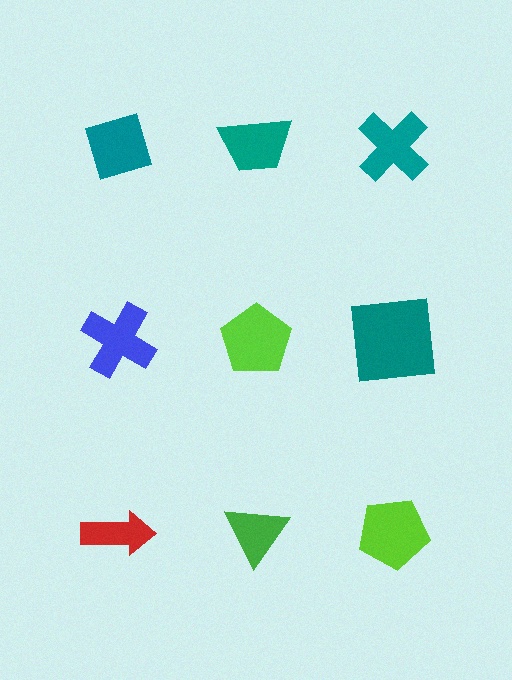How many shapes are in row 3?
3 shapes.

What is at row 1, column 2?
A teal trapezoid.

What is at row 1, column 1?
A teal diamond.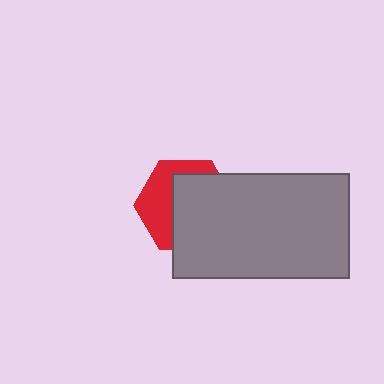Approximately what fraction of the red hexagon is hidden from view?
Roughly 59% of the red hexagon is hidden behind the gray rectangle.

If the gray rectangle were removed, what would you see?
You would see the complete red hexagon.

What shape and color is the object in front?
The object in front is a gray rectangle.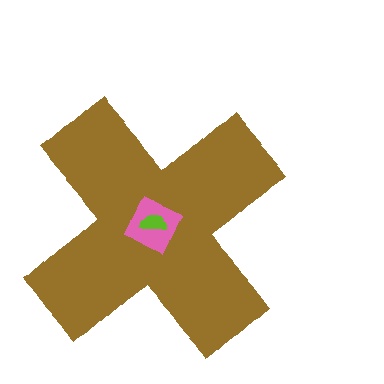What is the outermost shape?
The brown cross.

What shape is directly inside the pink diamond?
The lime semicircle.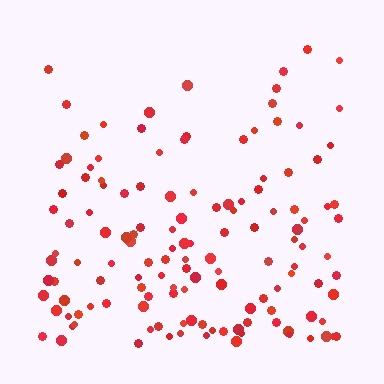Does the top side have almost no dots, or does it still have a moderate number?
Still a moderate number, just noticeably fewer than the bottom.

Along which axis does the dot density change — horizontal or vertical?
Vertical.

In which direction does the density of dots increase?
From top to bottom, with the bottom side densest.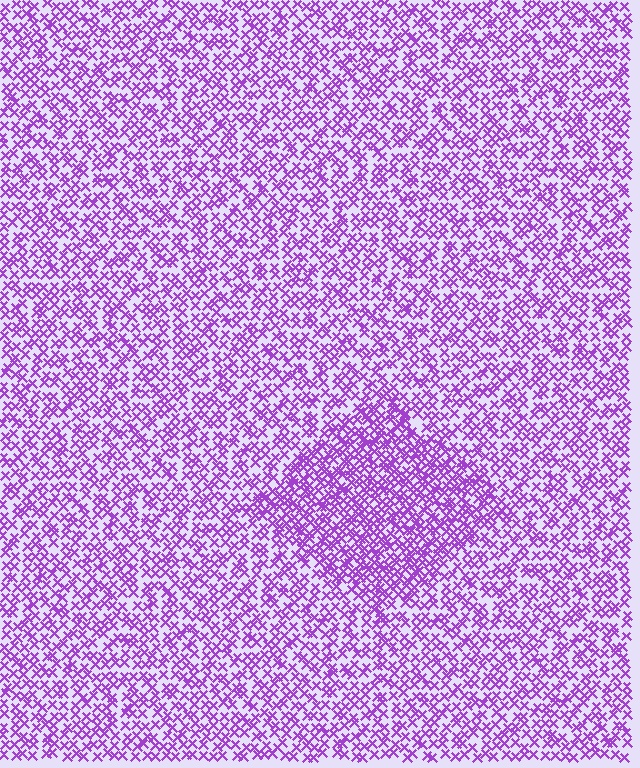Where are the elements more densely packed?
The elements are more densely packed inside the diamond boundary.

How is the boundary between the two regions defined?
The boundary is defined by a change in element density (approximately 1.6x ratio). All elements are the same color, size, and shape.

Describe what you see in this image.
The image contains small purple elements arranged at two different densities. A diamond-shaped region is visible where the elements are more densely packed than the surrounding area.